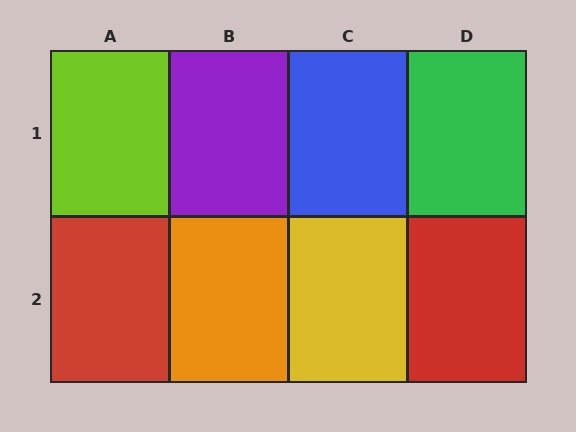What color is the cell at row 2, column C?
Yellow.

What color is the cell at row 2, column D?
Red.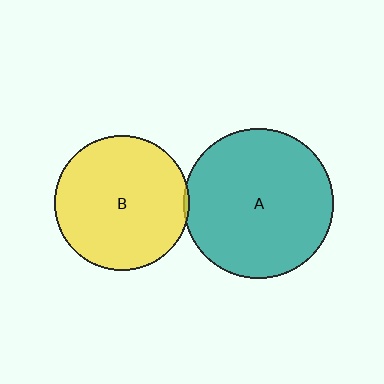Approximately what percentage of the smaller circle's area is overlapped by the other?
Approximately 5%.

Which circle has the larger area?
Circle A (teal).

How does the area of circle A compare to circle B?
Approximately 1.2 times.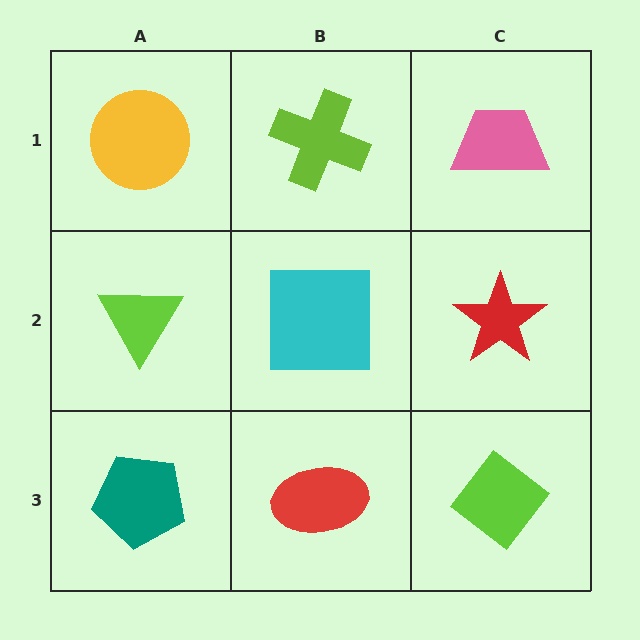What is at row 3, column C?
A lime diamond.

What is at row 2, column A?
A lime triangle.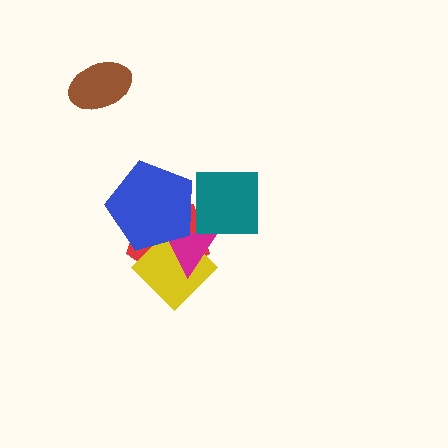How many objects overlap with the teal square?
0 objects overlap with the teal square.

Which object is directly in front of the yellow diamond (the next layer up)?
The magenta triangle is directly in front of the yellow diamond.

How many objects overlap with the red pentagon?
3 objects overlap with the red pentagon.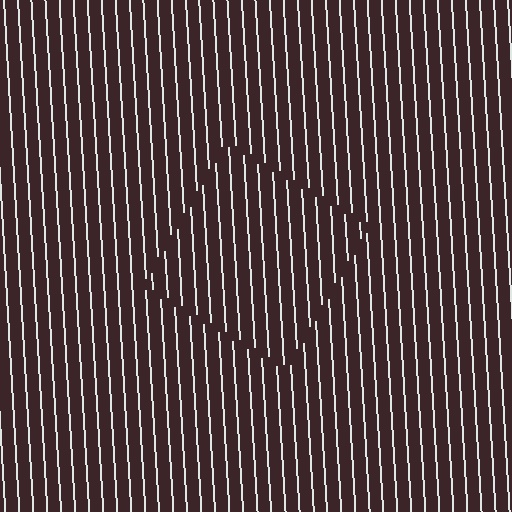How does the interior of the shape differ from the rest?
The interior of the shape contains the same grating, shifted by half a period — the contour is defined by the phase discontinuity where line-ends from the inner and outer gratings abut.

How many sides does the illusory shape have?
4 sides — the line-ends trace a square.